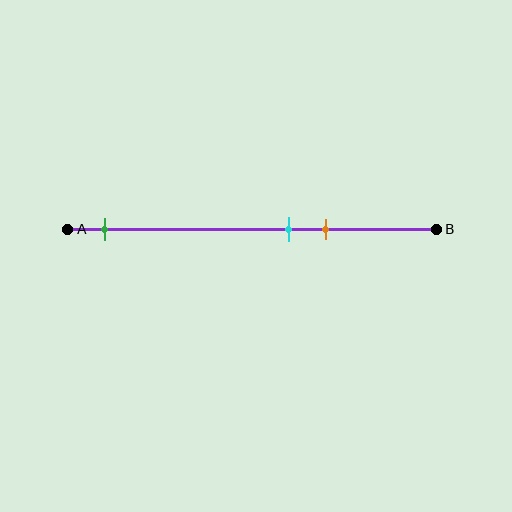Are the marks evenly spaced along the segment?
No, the marks are not evenly spaced.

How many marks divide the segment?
There are 3 marks dividing the segment.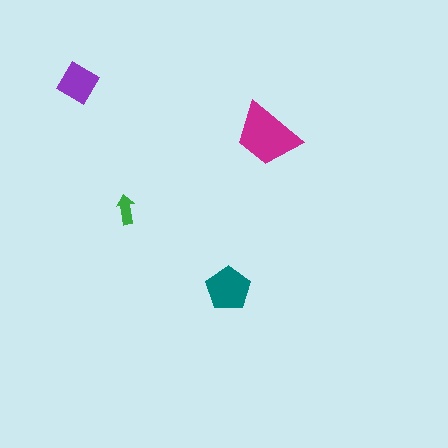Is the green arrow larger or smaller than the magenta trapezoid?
Smaller.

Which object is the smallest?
The green arrow.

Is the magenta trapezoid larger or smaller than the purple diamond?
Larger.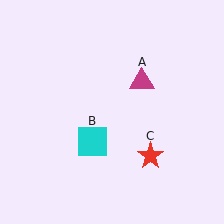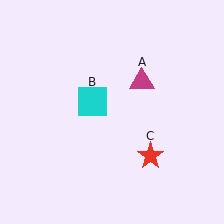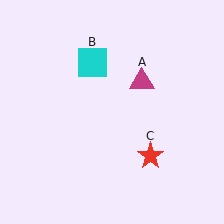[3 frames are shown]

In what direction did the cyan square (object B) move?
The cyan square (object B) moved up.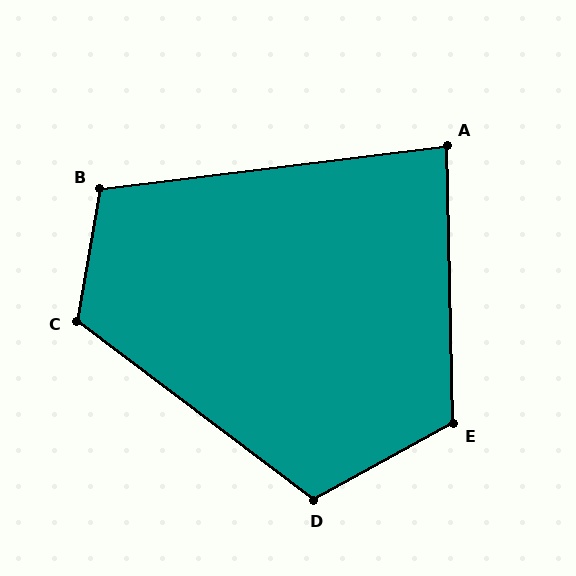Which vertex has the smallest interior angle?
A, at approximately 84 degrees.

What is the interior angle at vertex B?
Approximately 106 degrees (obtuse).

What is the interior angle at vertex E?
Approximately 117 degrees (obtuse).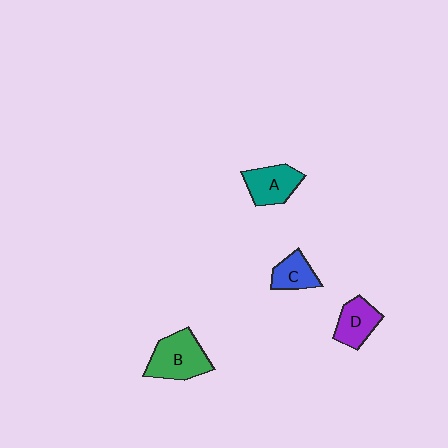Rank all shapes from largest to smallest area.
From largest to smallest: B (green), A (teal), D (purple), C (blue).